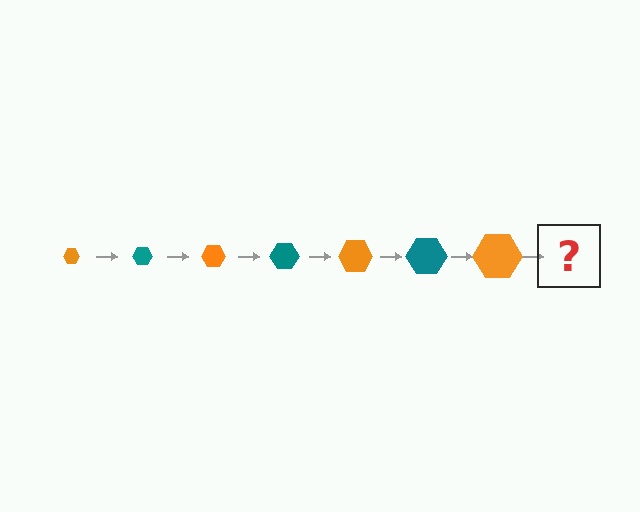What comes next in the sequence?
The next element should be a teal hexagon, larger than the previous one.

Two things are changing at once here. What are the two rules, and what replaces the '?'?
The two rules are that the hexagon grows larger each step and the color cycles through orange and teal. The '?' should be a teal hexagon, larger than the previous one.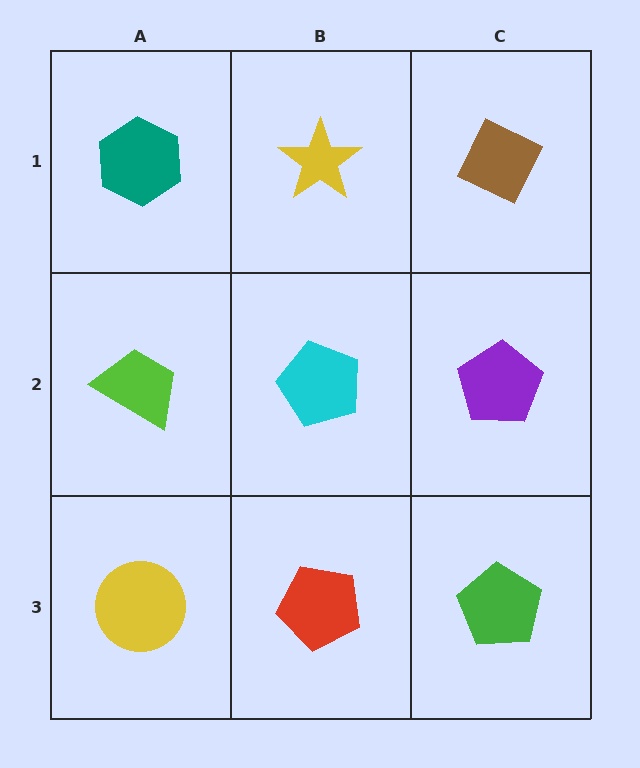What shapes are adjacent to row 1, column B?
A cyan pentagon (row 2, column B), a teal hexagon (row 1, column A), a brown diamond (row 1, column C).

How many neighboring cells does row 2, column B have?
4.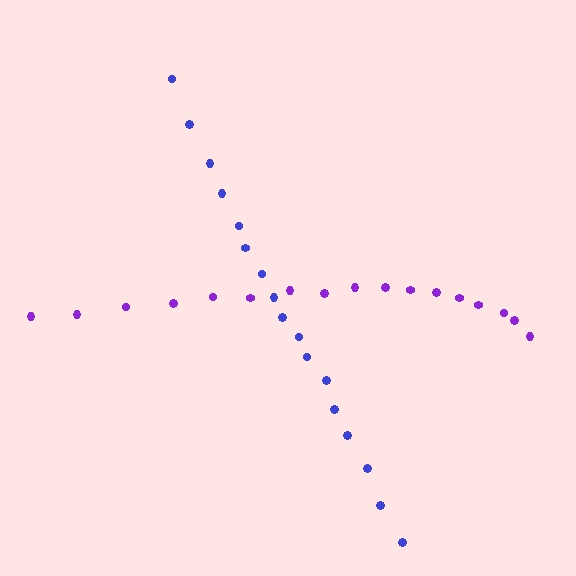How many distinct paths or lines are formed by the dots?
There are 2 distinct paths.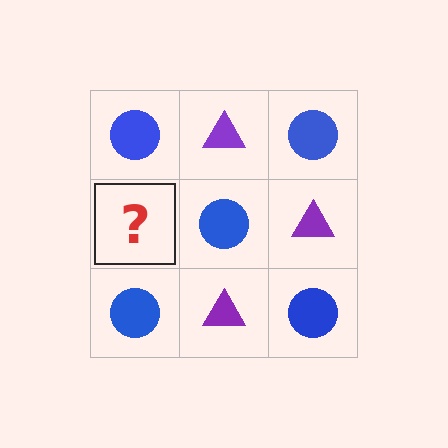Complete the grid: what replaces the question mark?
The question mark should be replaced with a purple triangle.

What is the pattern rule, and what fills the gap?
The rule is that it alternates blue circle and purple triangle in a checkerboard pattern. The gap should be filled with a purple triangle.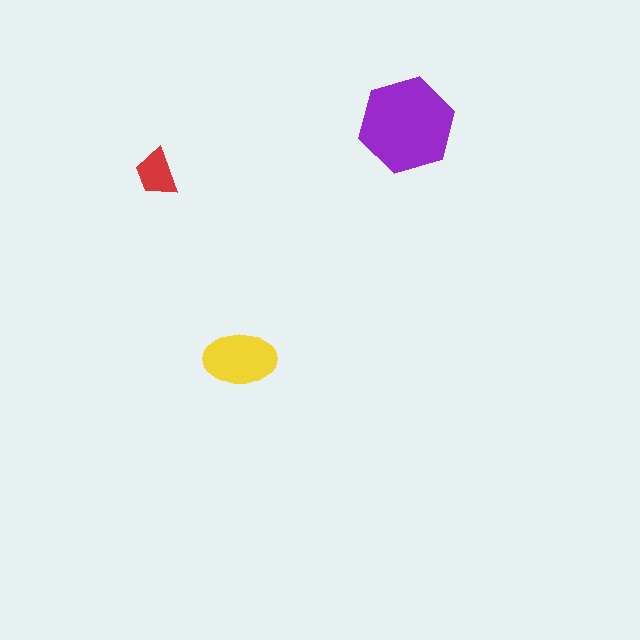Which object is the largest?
The purple hexagon.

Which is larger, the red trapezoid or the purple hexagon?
The purple hexagon.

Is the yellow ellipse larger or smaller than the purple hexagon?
Smaller.